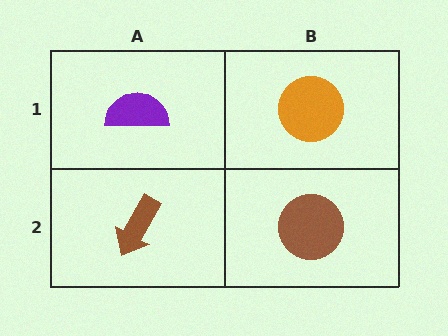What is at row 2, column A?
A brown arrow.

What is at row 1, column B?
An orange circle.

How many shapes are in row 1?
2 shapes.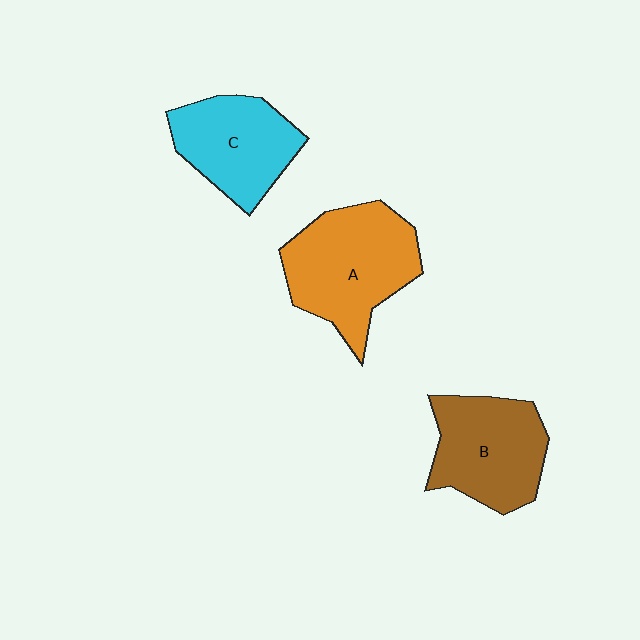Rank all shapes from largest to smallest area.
From largest to smallest: A (orange), B (brown), C (cyan).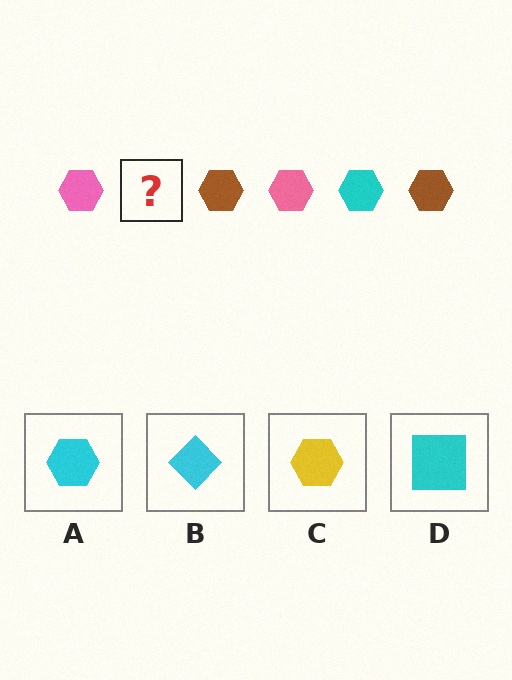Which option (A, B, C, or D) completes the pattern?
A.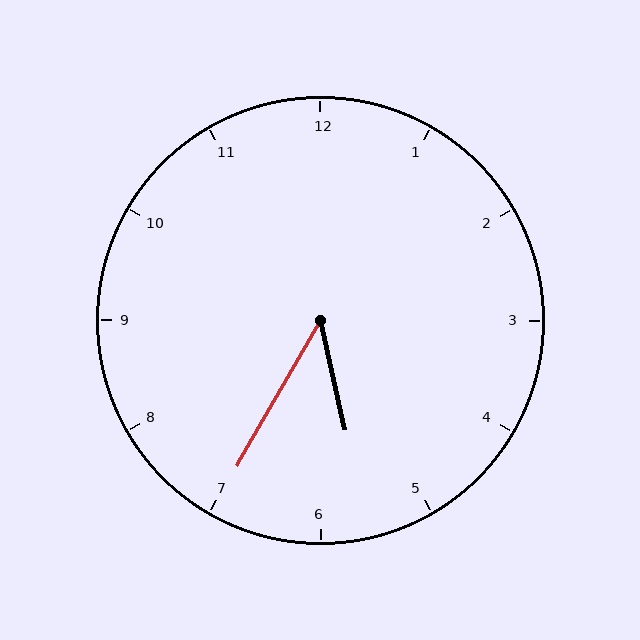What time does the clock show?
5:35.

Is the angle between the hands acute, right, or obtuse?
It is acute.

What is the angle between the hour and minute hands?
Approximately 42 degrees.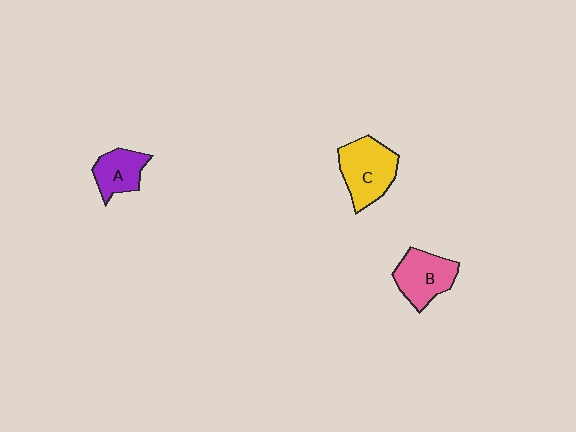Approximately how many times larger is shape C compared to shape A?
Approximately 1.5 times.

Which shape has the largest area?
Shape C (yellow).